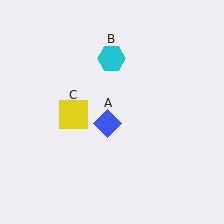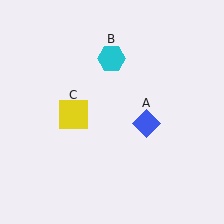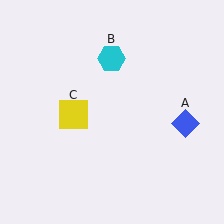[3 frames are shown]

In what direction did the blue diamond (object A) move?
The blue diamond (object A) moved right.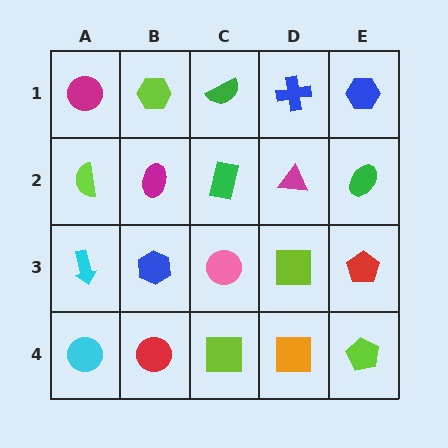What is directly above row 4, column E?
A red pentagon.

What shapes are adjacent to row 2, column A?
A magenta circle (row 1, column A), a cyan arrow (row 3, column A), a magenta ellipse (row 2, column B).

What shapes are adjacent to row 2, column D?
A blue cross (row 1, column D), a lime square (row 3, column D), a green rectangle (row 2, column C), a green ellipse (row 2, column E).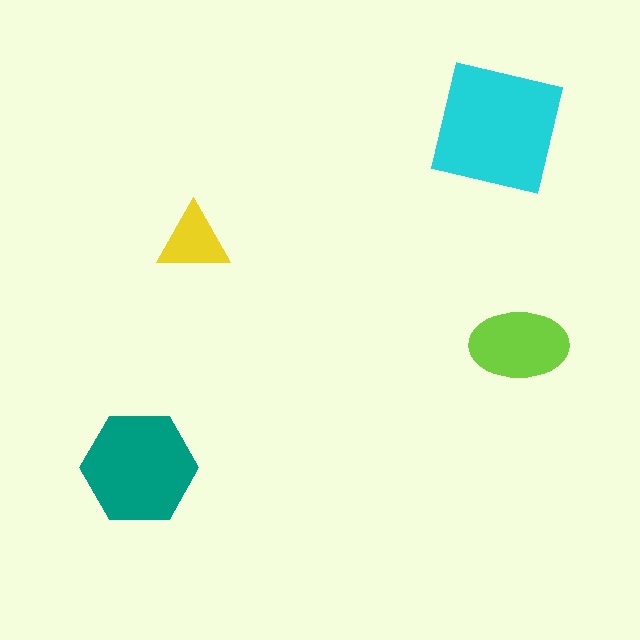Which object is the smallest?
The yellow triangle.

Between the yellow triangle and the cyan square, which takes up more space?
The cyan square.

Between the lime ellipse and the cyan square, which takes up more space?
The cyan square.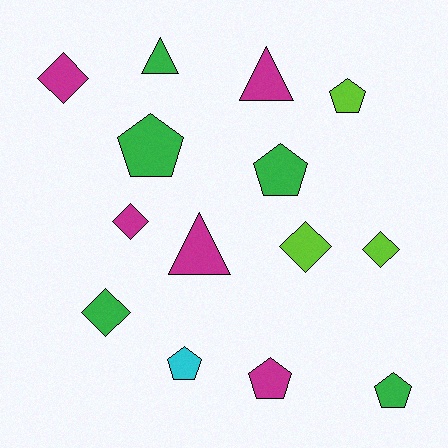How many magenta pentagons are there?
There is 1 magenta pentagon.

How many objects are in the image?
There are 14 objects.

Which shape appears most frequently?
Pentagon, with 6 objects.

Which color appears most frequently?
Magenta, with 5 objects.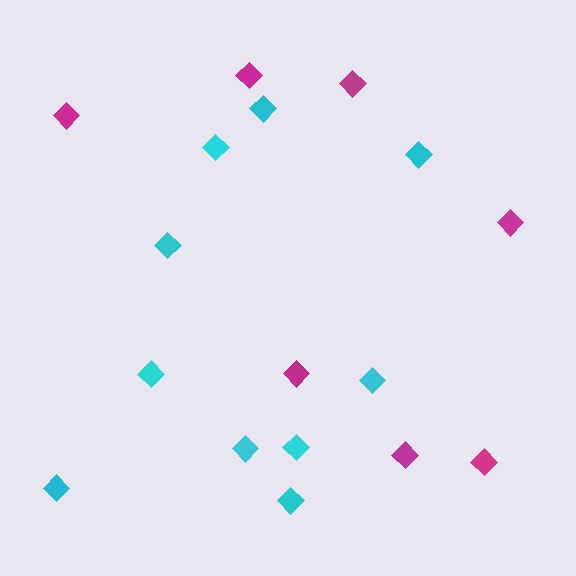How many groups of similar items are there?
There are 2 groups: one group of magenta diamonds (7) and one group of cyan diamonds (10).